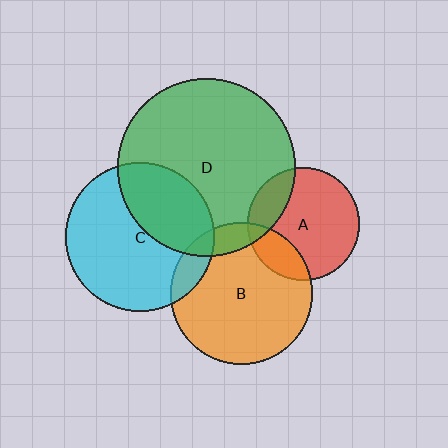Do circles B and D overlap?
Yes.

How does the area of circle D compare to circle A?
Approximately 2.5 times.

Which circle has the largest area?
Circle D (green).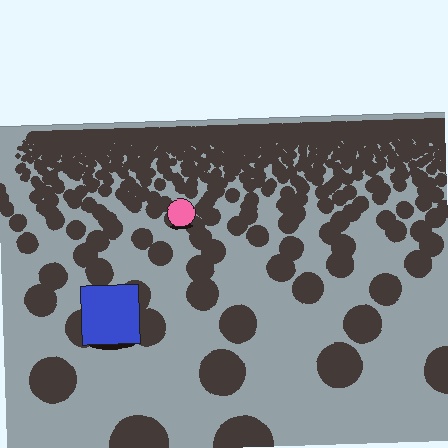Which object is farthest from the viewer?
The pink circle is farthest from the viewer. It appears smaller and the ground texture around it is denser.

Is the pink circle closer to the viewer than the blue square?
No. The blue square is closer — you can tell from the texture gradient: the ground texture is coarser near it.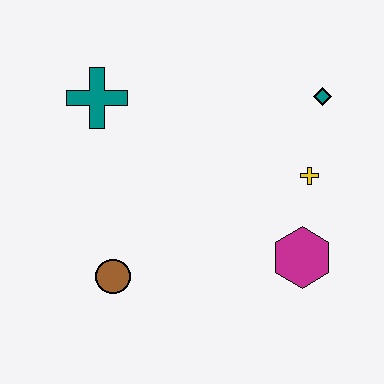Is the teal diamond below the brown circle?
No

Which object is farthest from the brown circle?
The teal diamond is farthest from the brown circle.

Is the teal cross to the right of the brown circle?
No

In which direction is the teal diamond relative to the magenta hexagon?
The teal diamond is above the magenta hexagon.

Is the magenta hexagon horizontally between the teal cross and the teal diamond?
Yes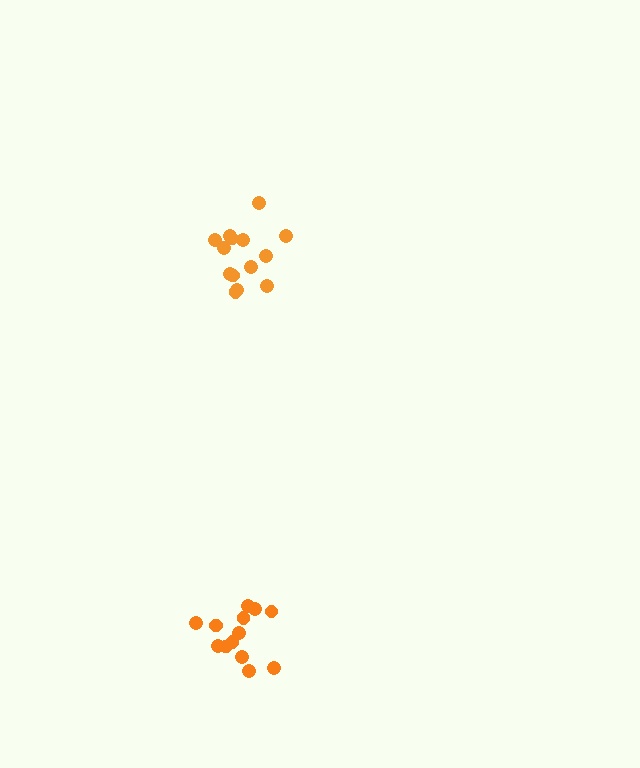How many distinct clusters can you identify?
There are 2 distinct clusters.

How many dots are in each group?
Group 1: 13 dots, Group 2: 14 dots (27 total).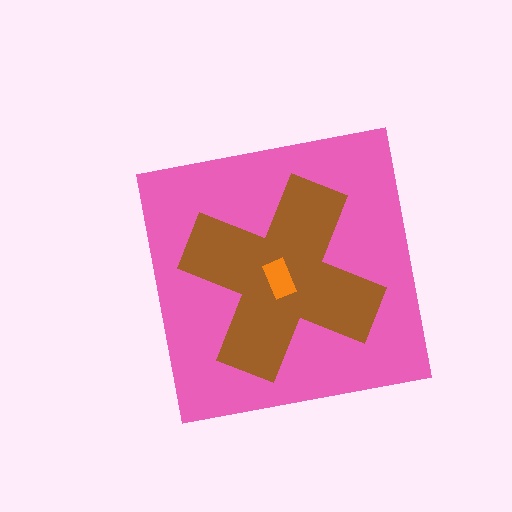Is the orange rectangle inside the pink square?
Yes.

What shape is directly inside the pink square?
The brown cross.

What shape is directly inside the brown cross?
The orange rectangle.